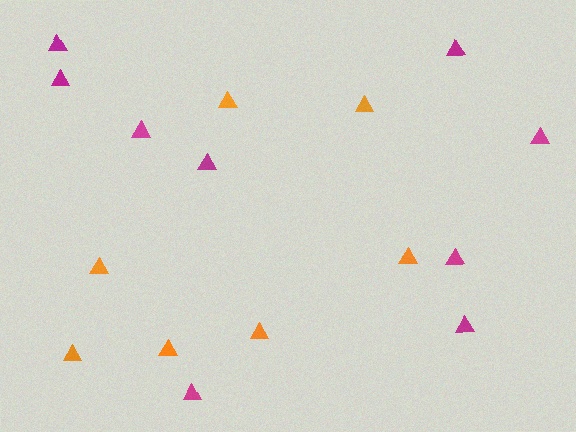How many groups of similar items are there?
There are 2 groups: one group of magenta triangles (9) and one group of orange triangles (7).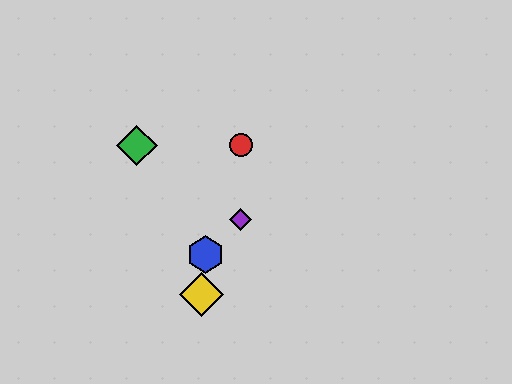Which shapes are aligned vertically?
The red circle, the purple diamond are aligned vertically.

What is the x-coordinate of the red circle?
The red circle is at x≈241.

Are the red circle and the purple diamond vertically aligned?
Yes, both are at x≈241.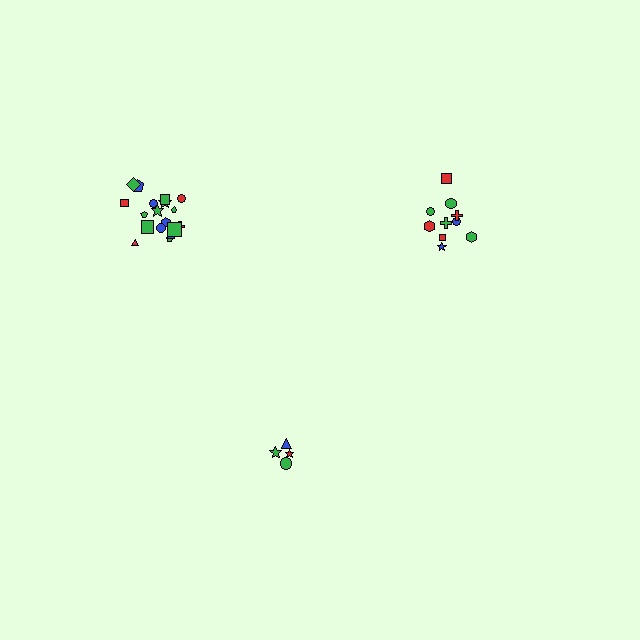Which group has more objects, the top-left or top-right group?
The top-left group.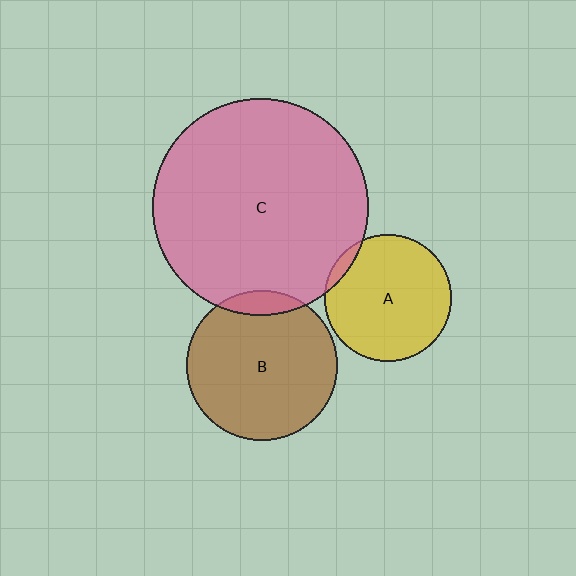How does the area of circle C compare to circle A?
Approximately 2.9 times.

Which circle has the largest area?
Circle C (pink).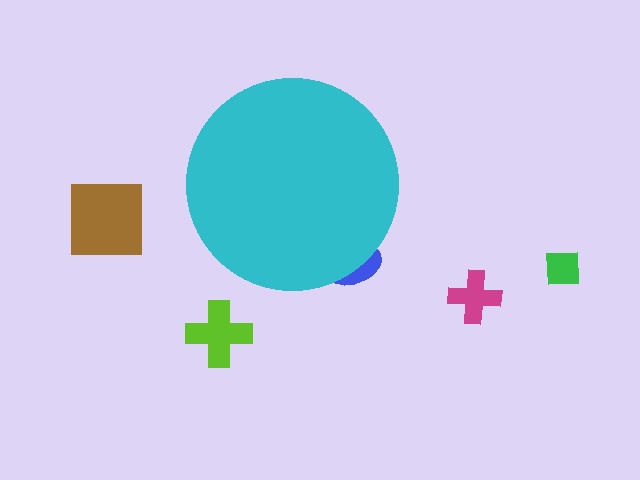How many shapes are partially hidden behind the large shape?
1 shape is partially hidden.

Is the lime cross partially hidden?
No, the lime cross is fully visible.